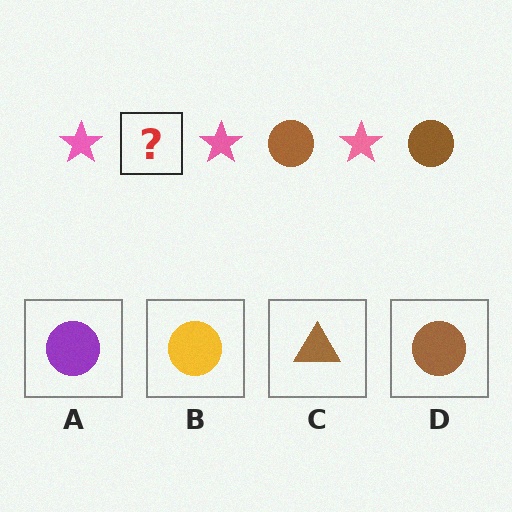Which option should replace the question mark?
Option D.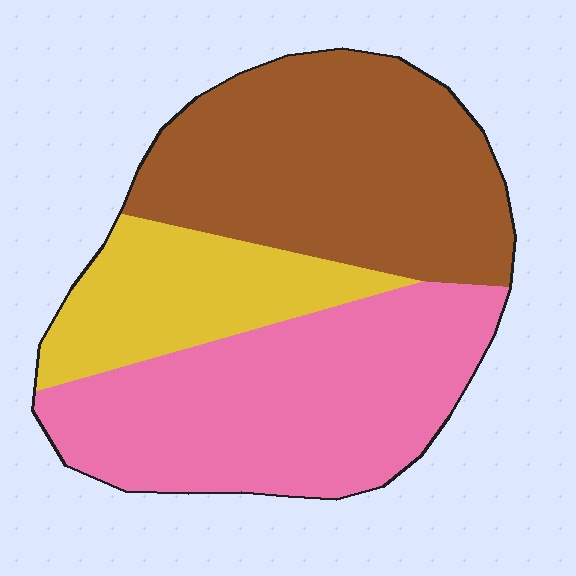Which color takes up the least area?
Yellow, at roughly 20%.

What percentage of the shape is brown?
Brown covers 40% of the shape.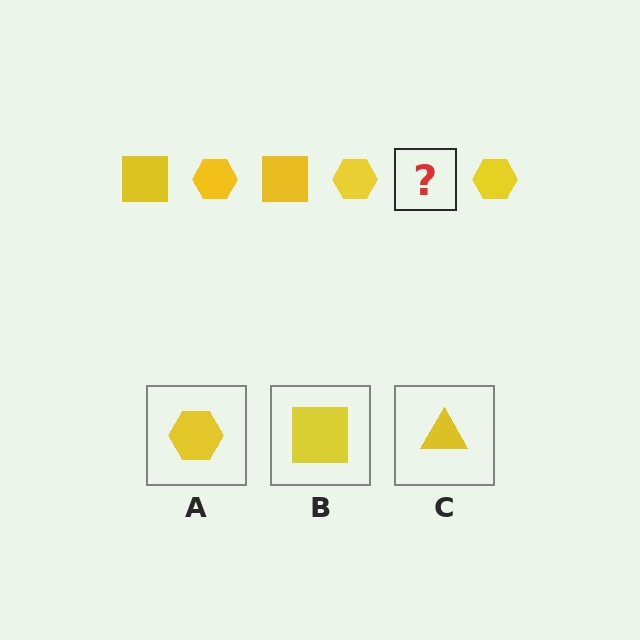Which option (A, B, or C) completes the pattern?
B.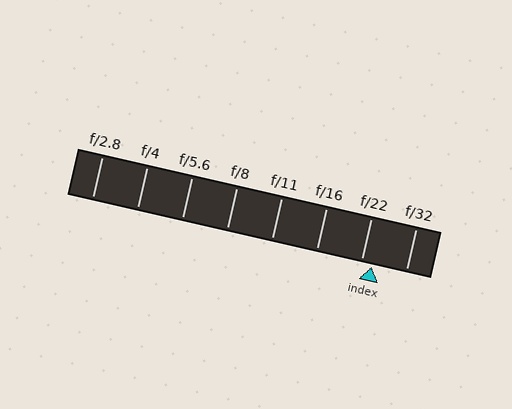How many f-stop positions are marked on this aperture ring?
There are 8 f-stop positions marked.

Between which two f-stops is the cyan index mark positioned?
The index mark is between f/22 and f/32.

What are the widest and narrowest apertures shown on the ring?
The widest aperture shown is f/2.8 and the narrowest is f/32.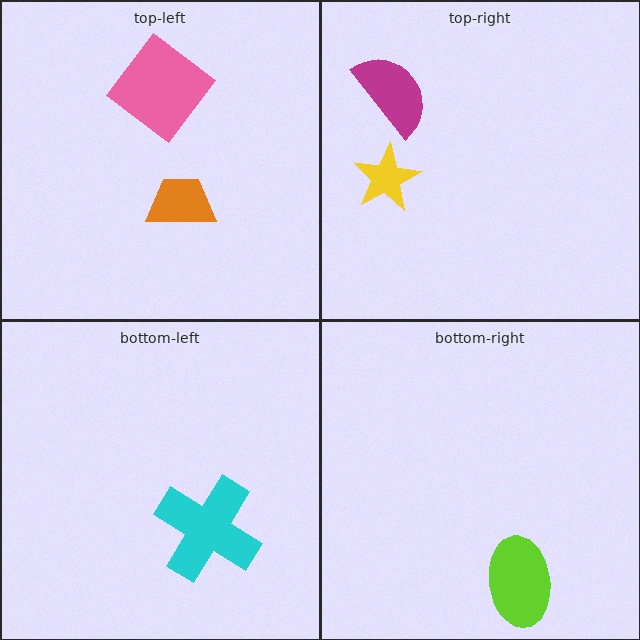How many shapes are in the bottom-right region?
1.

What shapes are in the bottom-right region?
The lime ellipse.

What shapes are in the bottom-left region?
The cyan cross.